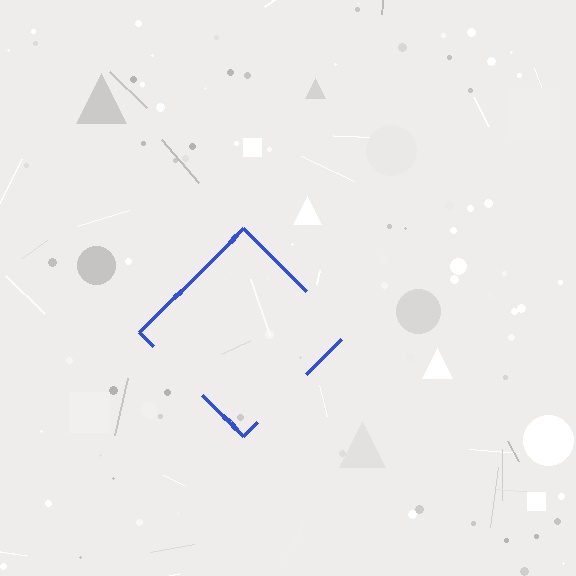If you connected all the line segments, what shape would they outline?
They would outline a diamond.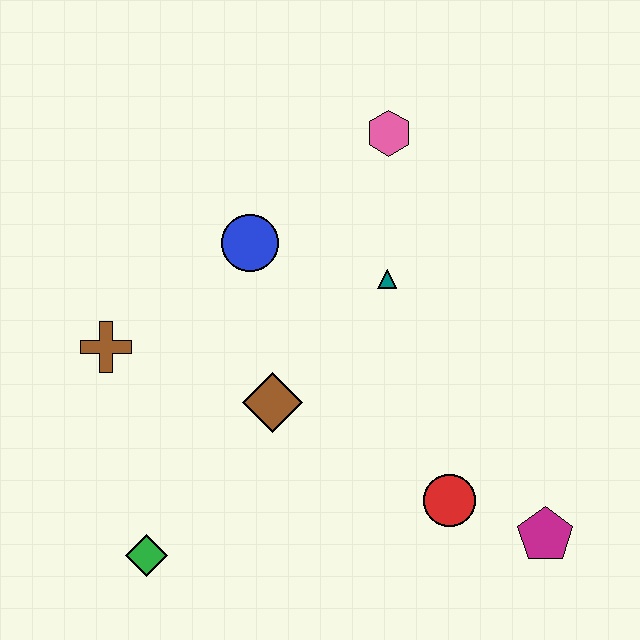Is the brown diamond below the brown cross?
Yes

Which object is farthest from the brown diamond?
The magenta pentagon is farthest from the brown diamond.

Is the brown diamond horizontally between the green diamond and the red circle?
Yes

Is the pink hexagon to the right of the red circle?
No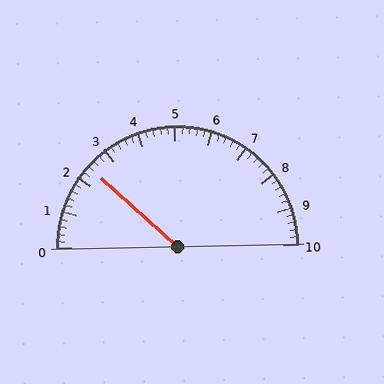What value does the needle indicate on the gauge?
The needle indicates approximately 2.4.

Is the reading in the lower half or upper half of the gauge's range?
The reading is in the lower half of the range (0 to 10).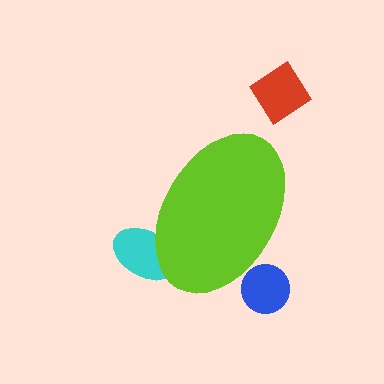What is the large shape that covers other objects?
A lime ellipse.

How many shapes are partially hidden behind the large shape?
2 shapes are partially hidden.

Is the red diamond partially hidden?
No, the red diamond is fully visible.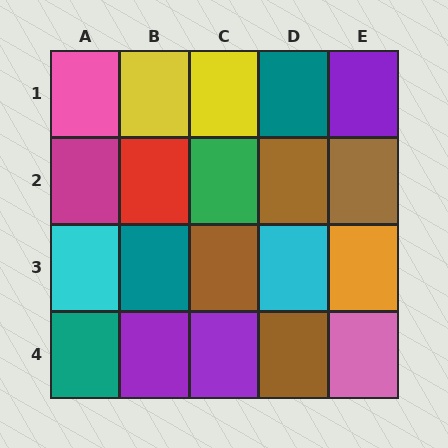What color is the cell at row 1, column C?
Yellow.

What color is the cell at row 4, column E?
Pink.